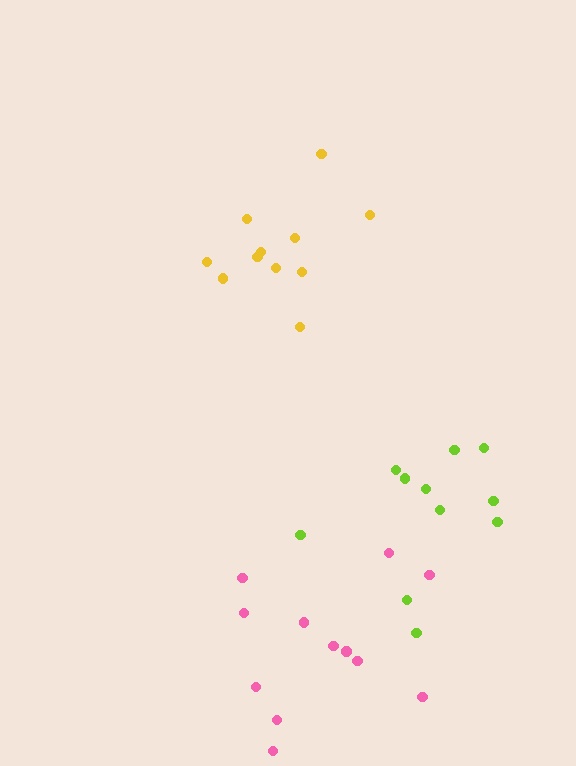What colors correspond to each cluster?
The clusters are colored: lime, yellow, pink.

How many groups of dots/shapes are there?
There are 3 groups.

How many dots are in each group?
Group 1: 11 dots, Group 2: 11 dots, Group 3: 12 dots (34 total).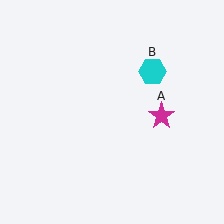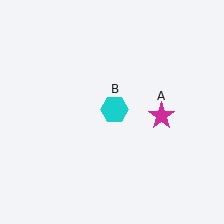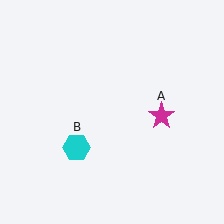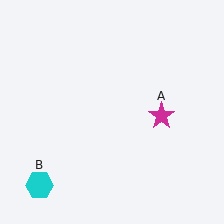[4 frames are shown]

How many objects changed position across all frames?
1 object changed position: cyan hexagon (object B).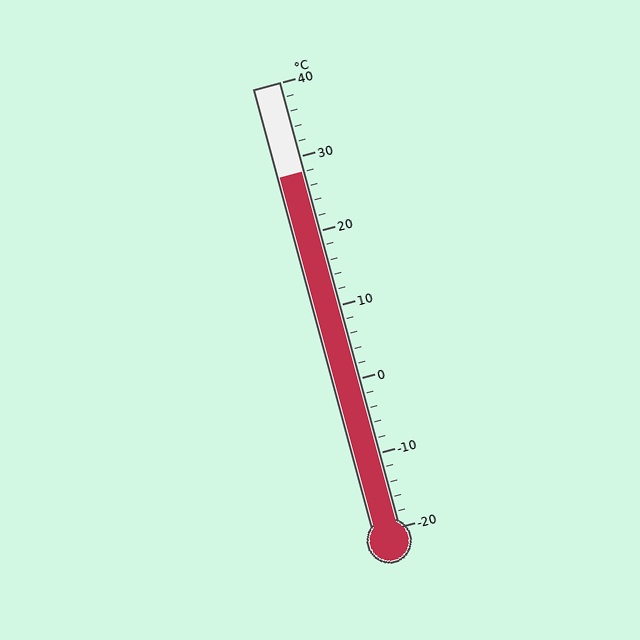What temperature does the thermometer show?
The thermometer shows approximately 28°C.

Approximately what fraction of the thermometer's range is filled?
The thermometer is filled to approximately 80% of its range.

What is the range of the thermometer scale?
The thermometer scale ranges from -20°C to 40°C.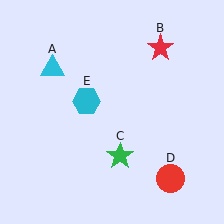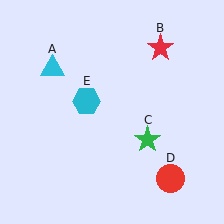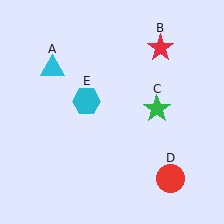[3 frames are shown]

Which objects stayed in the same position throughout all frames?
Cyan triangle (object A) and red star (object B) and red circle (object D) and cyan hexagon (object E) remained stationary.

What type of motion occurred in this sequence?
The green star (object C) rotated counterclockwise around the center of the scene.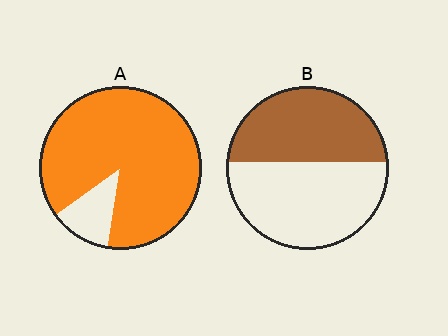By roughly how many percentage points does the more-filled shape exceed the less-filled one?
By roughly 40 percentage points (A over B).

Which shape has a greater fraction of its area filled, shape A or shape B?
Shape A.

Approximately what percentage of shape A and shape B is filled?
A is approximately 90% and B is approximately 45%.